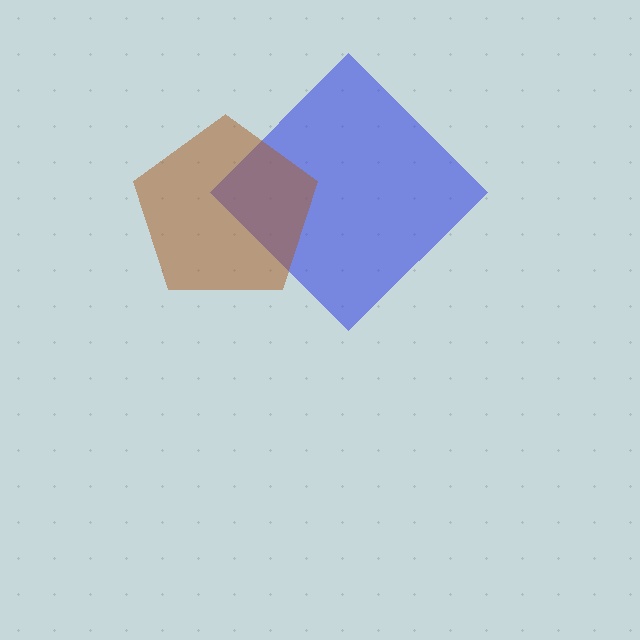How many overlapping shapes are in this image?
There are 2 overlapping shapes in the image.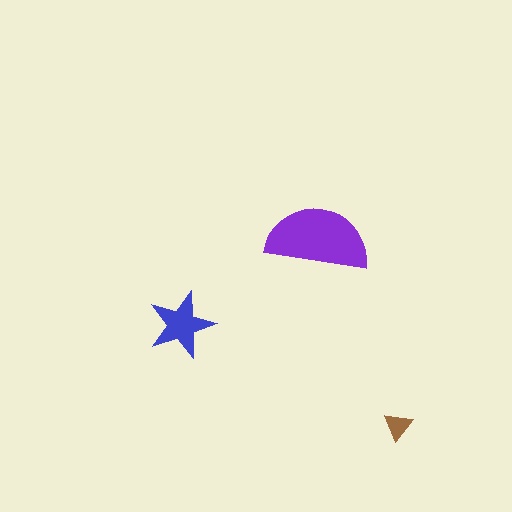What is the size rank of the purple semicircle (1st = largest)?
1st.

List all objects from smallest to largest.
The brown triangle, the blue star, the purple semicircle.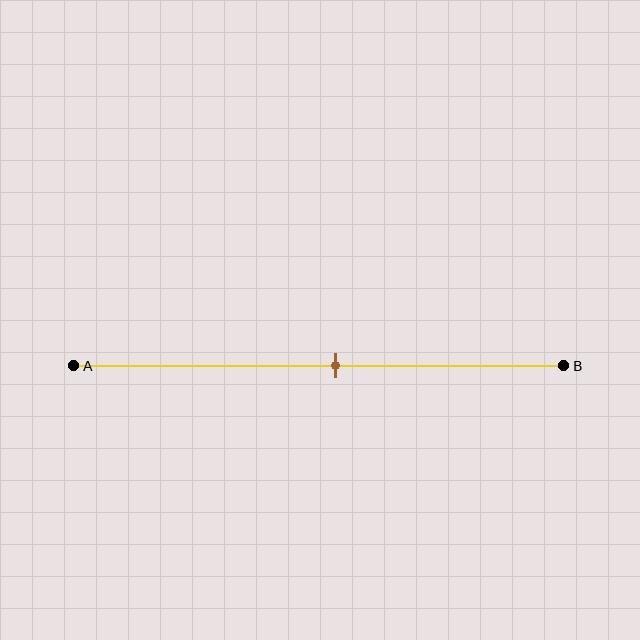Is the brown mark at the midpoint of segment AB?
No, the mark is at about 55% from A, not at the 50% midpoint.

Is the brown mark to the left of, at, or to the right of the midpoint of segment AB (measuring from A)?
The brown mark is to the right of the midpoint of segment AB.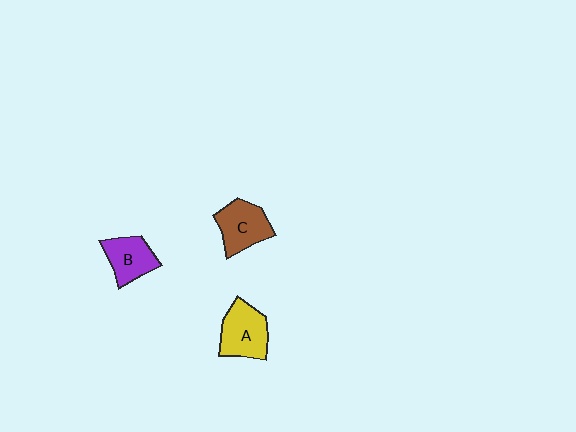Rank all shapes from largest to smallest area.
From largest to smallest: A (yellow), C (brown), B (purple).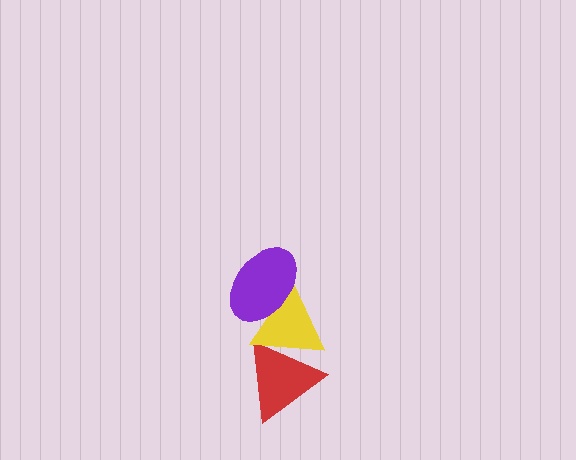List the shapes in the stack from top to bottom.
From top to bottom: the purple ellipse, the yellow triangle, the red triangle.